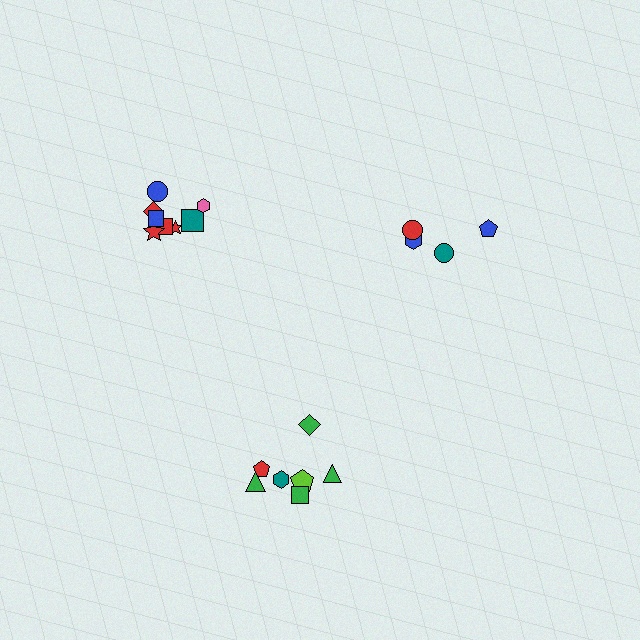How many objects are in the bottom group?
There are 7 objects.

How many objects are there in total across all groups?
There are 19 objects.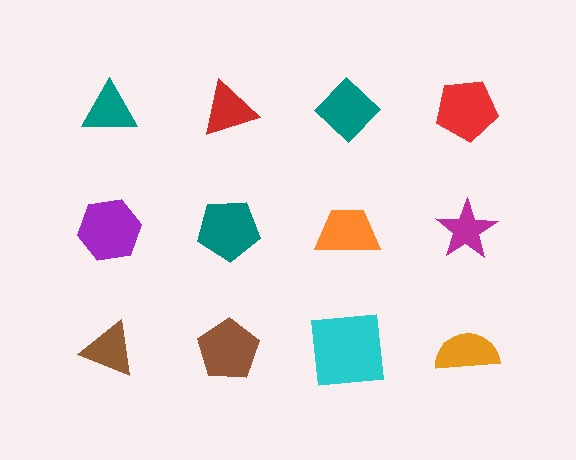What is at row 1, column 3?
A teal diamond.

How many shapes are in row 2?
4 shapes.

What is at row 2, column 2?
A teal pentagon.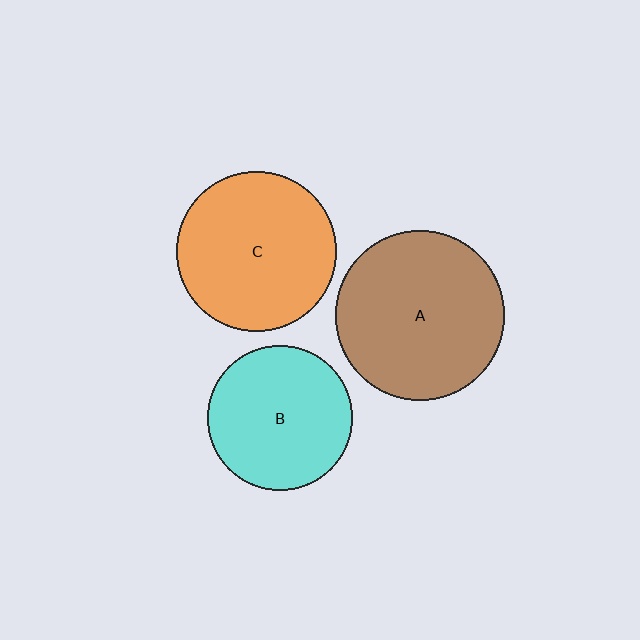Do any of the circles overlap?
No, none of the circles overlap.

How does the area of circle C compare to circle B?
Approximately 1.2 times.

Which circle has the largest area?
Circle A (brown).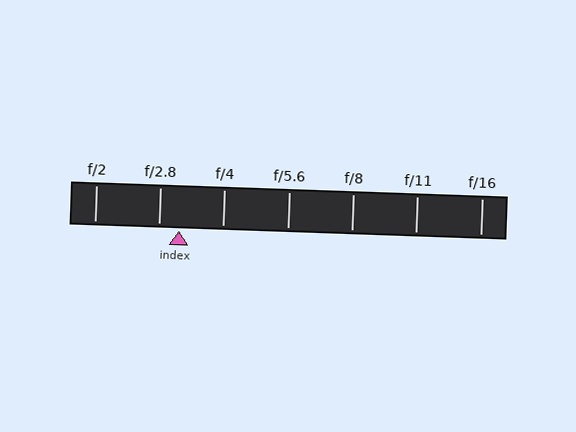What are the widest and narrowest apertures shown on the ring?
The widest aperture shown is f/2 and the narrowest is f/16.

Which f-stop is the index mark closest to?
The index mark is closest to f/2.8.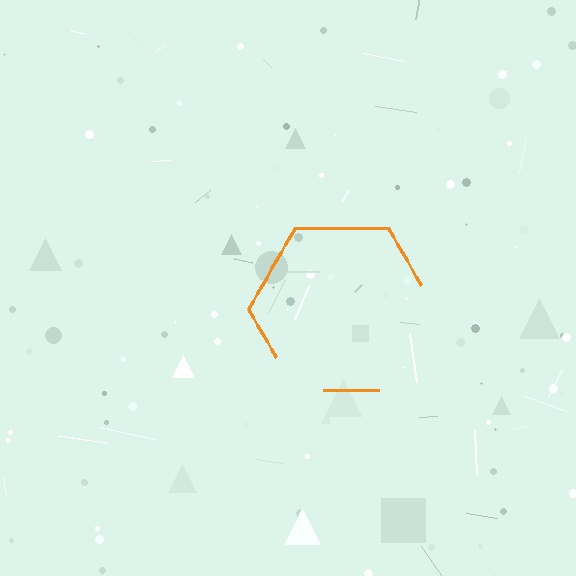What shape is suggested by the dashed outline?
The dashed outline suggests a hexagon.